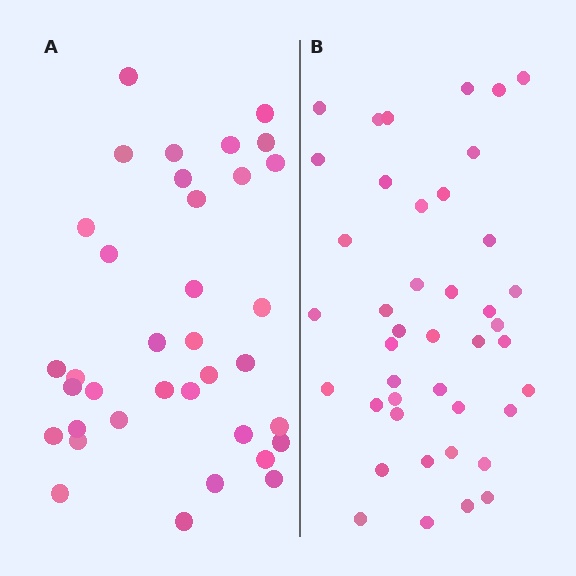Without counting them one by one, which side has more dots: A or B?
Region B (the right region) has more dots.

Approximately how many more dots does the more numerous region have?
Region B has about 6 more dots than region A.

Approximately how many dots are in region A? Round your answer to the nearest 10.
About 40 dots. (The exact count is 36, which rounds to 40.)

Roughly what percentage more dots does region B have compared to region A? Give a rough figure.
About 15% more.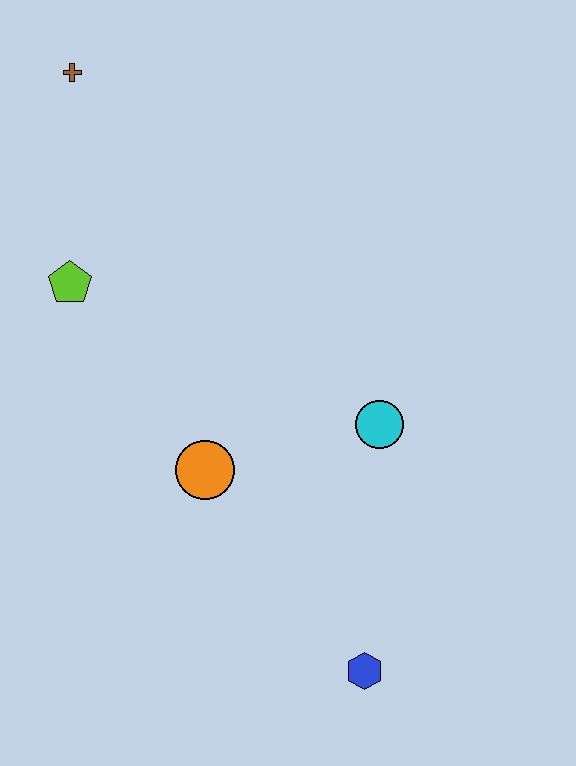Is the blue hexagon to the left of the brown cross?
No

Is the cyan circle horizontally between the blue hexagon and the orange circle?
No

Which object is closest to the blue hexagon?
The cyan circle is closest to the blue hexagon.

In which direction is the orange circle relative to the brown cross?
The orange circle is below the brown cross.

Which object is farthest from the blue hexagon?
The brown cross is farthest from the blue hexagon.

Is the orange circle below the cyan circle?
Yes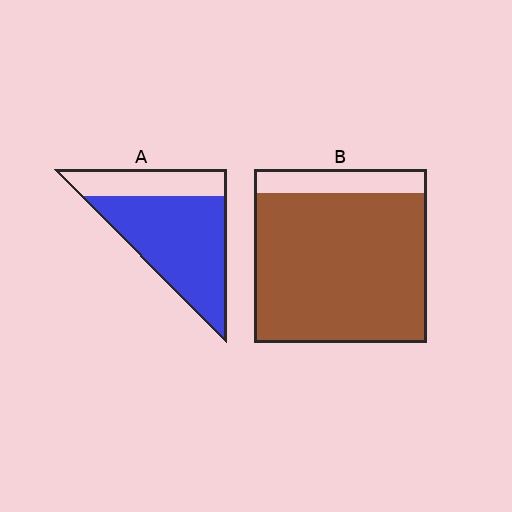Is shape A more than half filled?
Yes.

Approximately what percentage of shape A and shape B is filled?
A is approximately 70% and B is approximately 85%.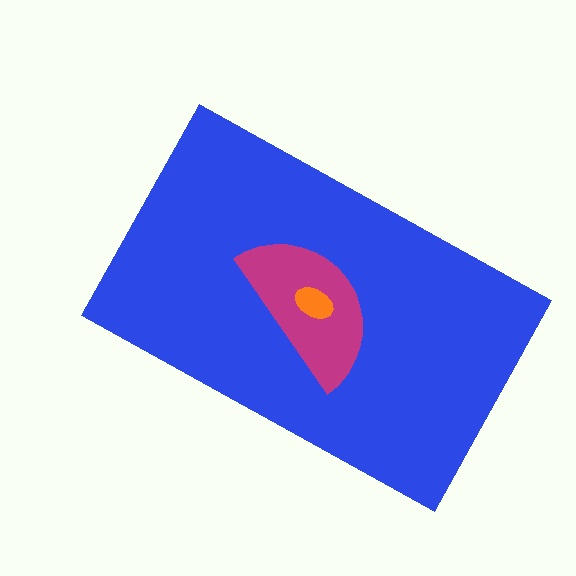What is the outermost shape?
The blue rectangle.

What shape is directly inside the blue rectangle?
The magenta semicircle.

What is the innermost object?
The orange ellipse.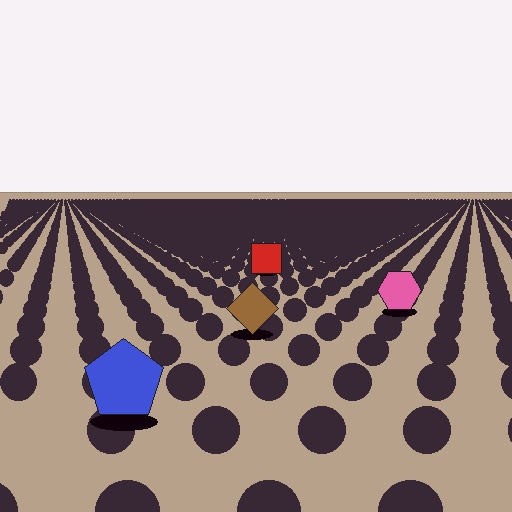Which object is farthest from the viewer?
The red square is farthest from the viewer. It appears smaller and the ground texture around it is denser.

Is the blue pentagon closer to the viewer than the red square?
Yes. The blue pentagon is closer — you can tell from the texture gradient: the ground texture is coarser near it.